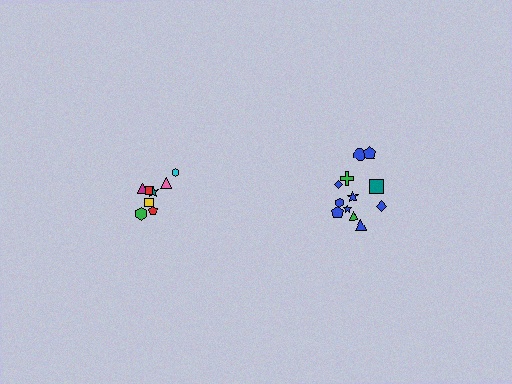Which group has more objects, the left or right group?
The right group.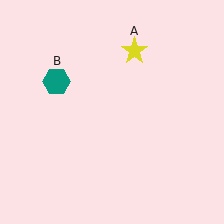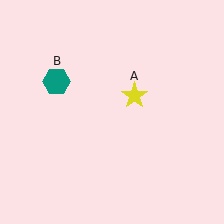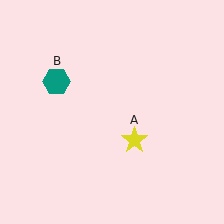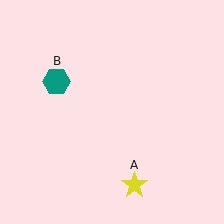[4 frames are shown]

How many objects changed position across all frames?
1 object changed position: yellow star (object A).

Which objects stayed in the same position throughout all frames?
Teal hexagon (object B) remained stationary.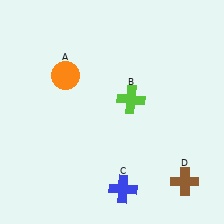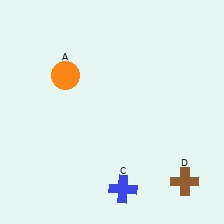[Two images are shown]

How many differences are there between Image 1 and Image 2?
There is 1 difference between the two images.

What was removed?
The lime cross (B) was removed in Image 2.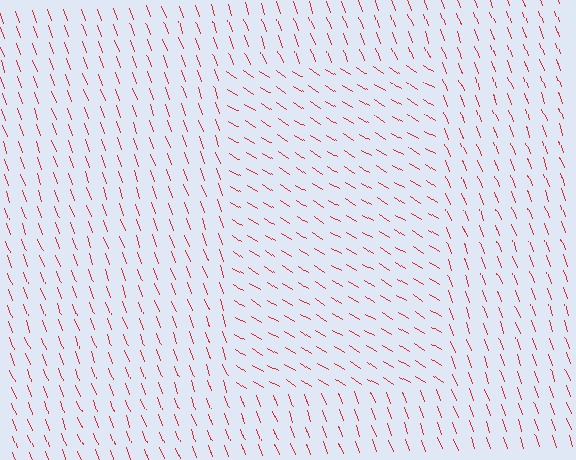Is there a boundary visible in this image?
Yes, there is a texture boundary formed by a change in line orientation.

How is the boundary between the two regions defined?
The boundary is defined purely by a change in line orientation (approximately 37 degrees difference). All lines are the same color and thickness.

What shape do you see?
I see a rectangle.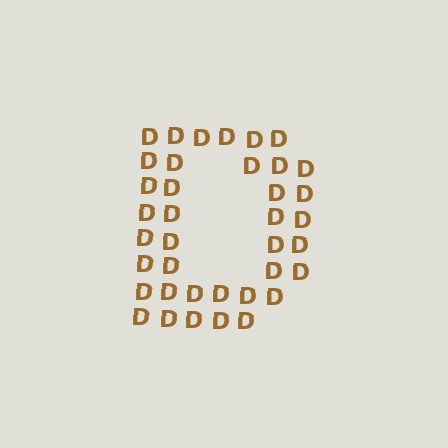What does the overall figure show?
The overall figure shows the letter D.